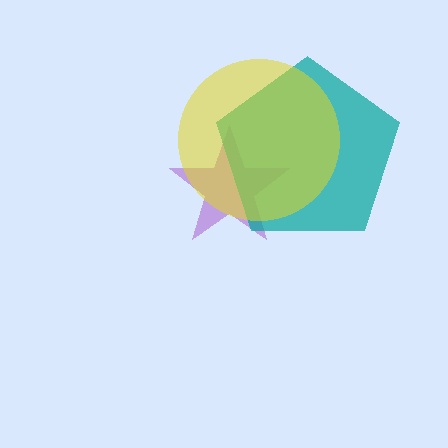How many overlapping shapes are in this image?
There are 3 overlapping shapes in the image.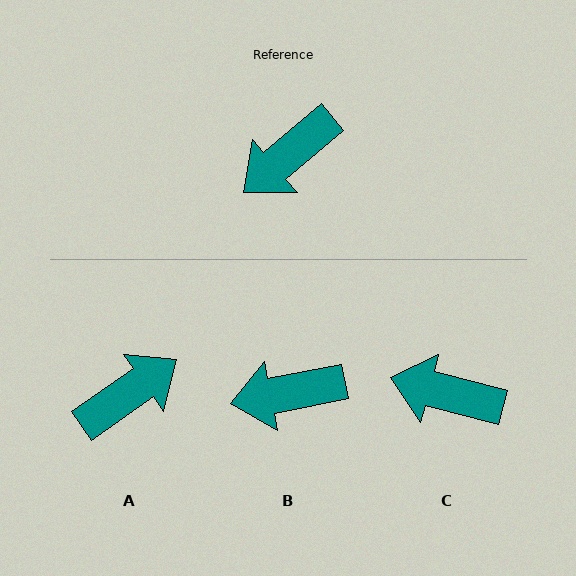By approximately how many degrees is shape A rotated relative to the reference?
Approximately 175 degrees counter-clockwise.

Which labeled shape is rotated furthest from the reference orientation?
A, about 175 degrees away.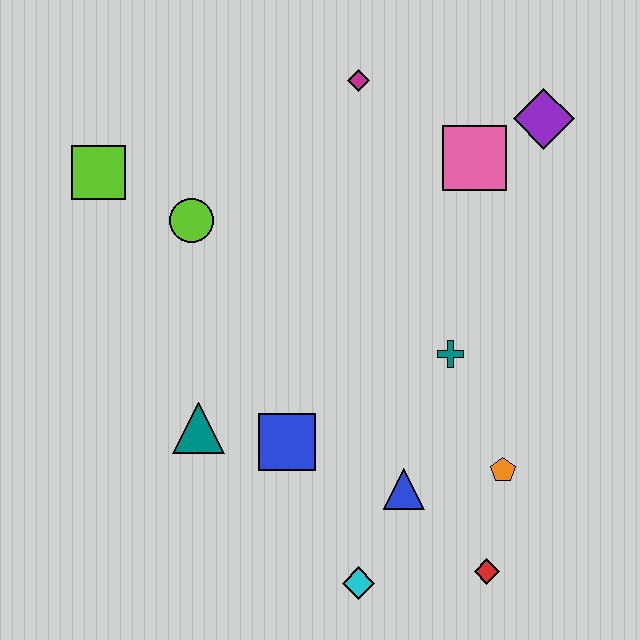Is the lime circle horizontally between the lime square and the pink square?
Yes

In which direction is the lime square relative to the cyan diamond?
The lime square is above the cyan diamond.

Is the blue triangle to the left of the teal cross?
Yes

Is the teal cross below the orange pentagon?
No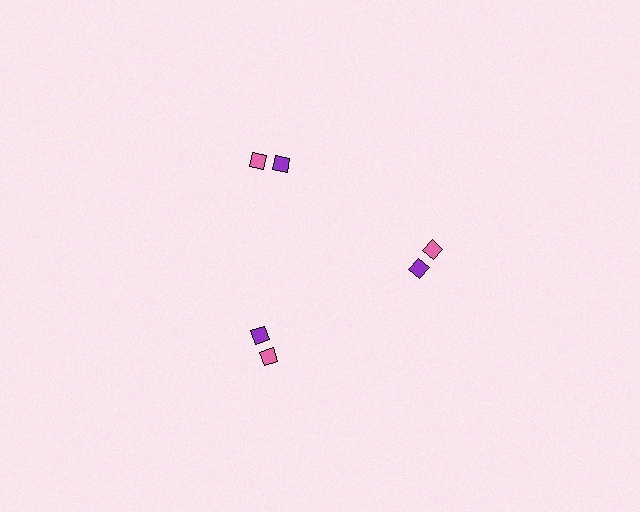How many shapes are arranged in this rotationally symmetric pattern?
There are 6 shapes, arranged in 3 groups of 2.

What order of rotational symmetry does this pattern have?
This pattern has 3-fold rotational symmetry.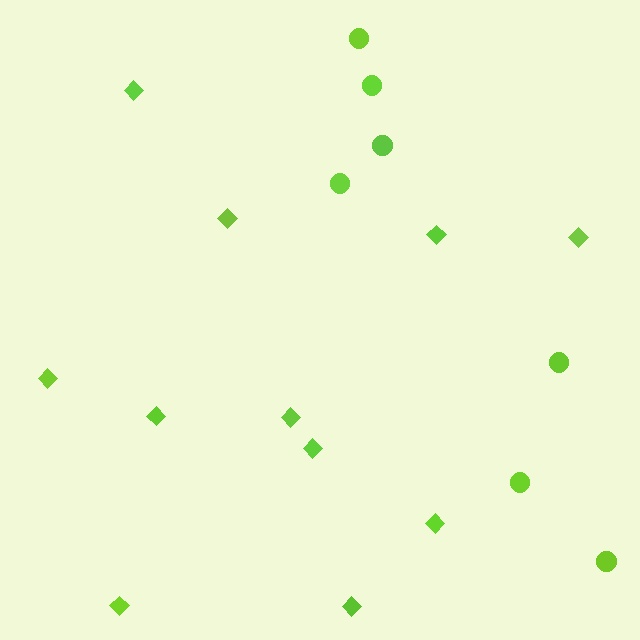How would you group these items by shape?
There are 2 groups: one group of diamonds (11) and one group of circles (7).